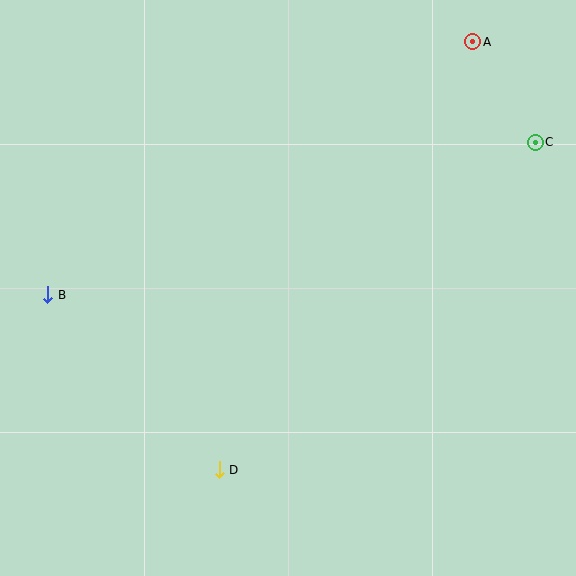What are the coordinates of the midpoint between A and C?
The midpoint between A and C is at (504, 92).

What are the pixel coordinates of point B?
Point B is at (48, 295).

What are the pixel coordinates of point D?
Point D is at (219, 470).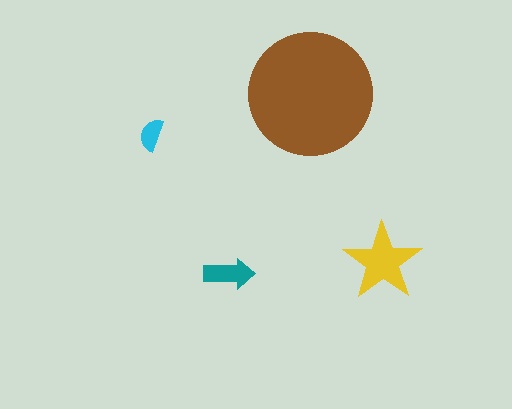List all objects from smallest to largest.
The cyan semicircle, the teal arrow, the yellow star, the brown circle.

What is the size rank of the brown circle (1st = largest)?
1st.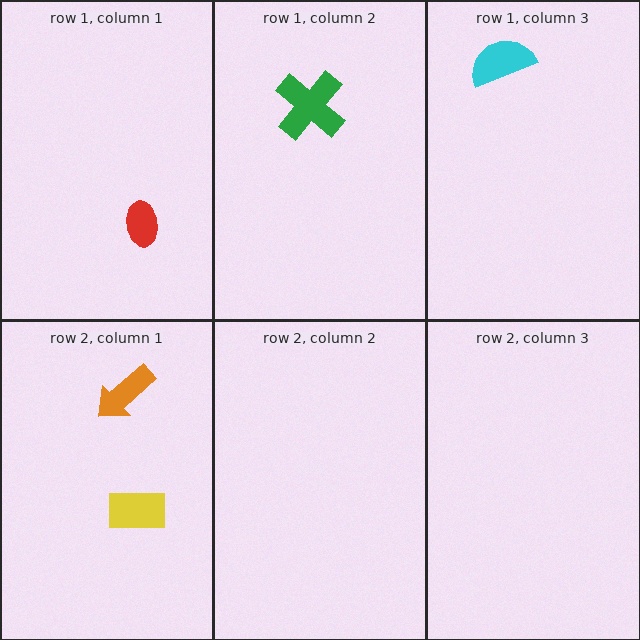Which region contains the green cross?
The row 1, column 2 region.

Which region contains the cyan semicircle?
The row 1, column 3 region.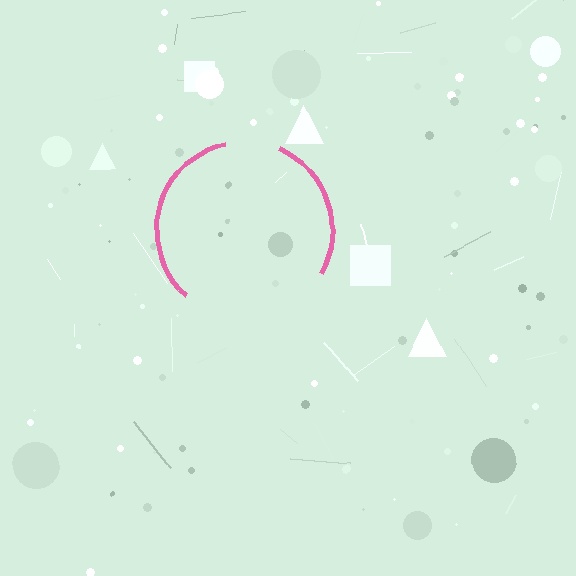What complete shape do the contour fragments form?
The contour fragments form a circle.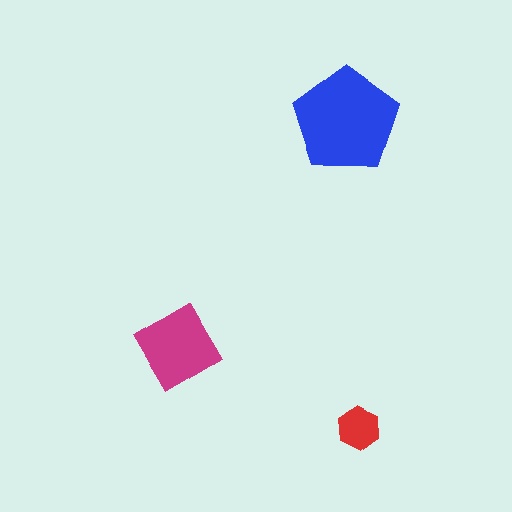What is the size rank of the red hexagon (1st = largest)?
3rd.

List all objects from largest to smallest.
The blue pentagon, the magenta diamond, the red hexagon.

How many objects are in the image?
There are 3 objects in the image.